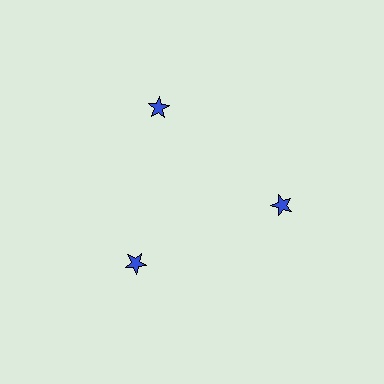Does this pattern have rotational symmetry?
Yes, this pattern has 3-fold rotational symmetry. It looks the same after rotating 120 degrees around the center.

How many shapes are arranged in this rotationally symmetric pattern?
There are 3 shapes, arranged in 3 groups of 1.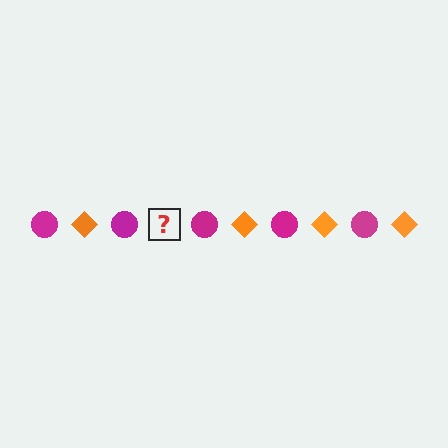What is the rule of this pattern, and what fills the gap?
The rule is that the pattern alternates between magenta circle and orange diamond. The gap should be filled with an orange diamond.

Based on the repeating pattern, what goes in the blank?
The blank should be an orange diamond.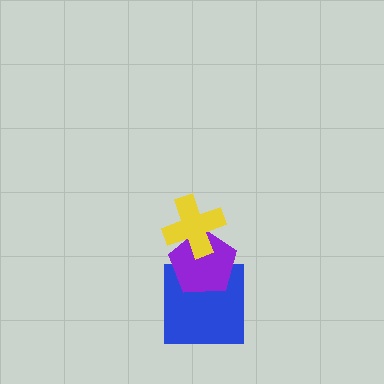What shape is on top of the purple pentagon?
The yellow cross is on top of the purple pentagon.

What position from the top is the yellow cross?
The yellow cross is 1st from the top.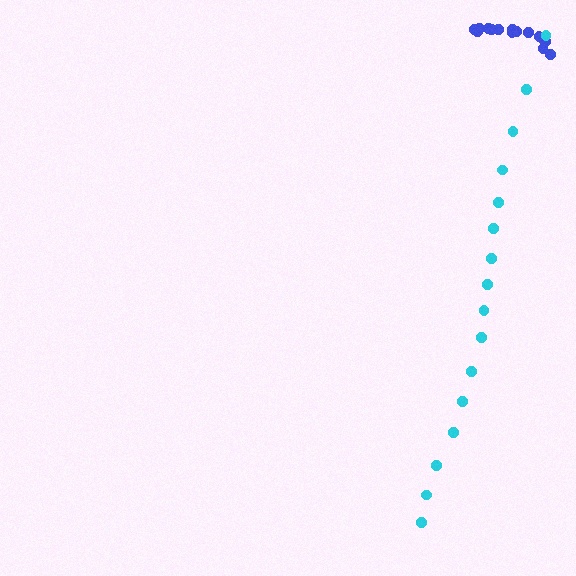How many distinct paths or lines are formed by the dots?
There are 2 distinct paths.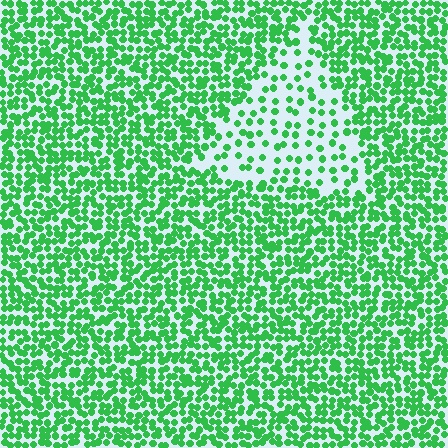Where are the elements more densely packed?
The elements are more densely packed outside the triangle boundary.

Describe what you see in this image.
The image contains small green elements arranged at two different densities. A triangle-shaped region is visible where the elements are less densely packed than the surrounding area.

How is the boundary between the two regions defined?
The boundary is defined by a change in element density (approximately 2.5x ratio). All elements are the same color, size, and shape.